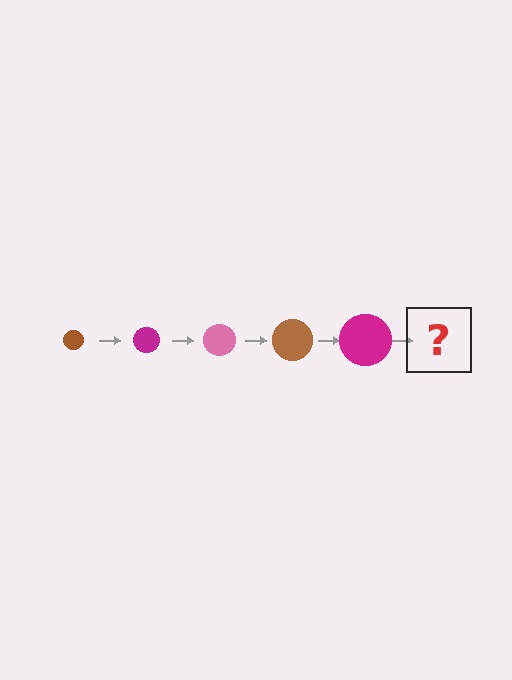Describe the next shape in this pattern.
It should be a pink circle, larger than the previous one.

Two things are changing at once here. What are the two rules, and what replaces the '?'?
The two rules are that the circle grows larger each step and the color cycles through brown, magenta, and pink. The '?' should be a pink circle, larger than the previous one.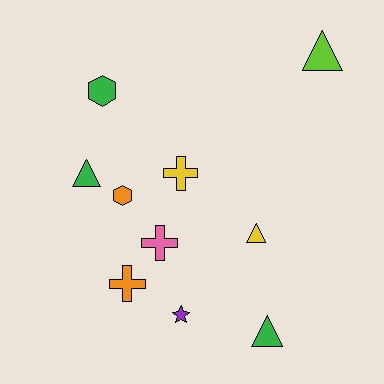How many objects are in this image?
There are 10 objects.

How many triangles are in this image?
There are 4 triangles.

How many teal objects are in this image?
There are no teal objects.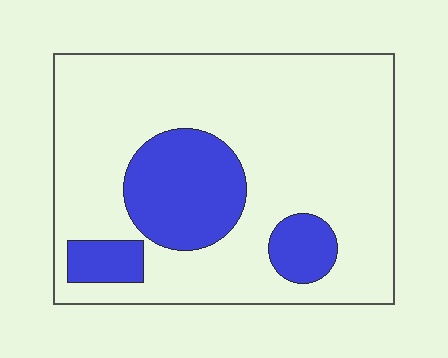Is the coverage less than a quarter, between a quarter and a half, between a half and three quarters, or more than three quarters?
Less than a quarter.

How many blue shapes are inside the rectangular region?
3.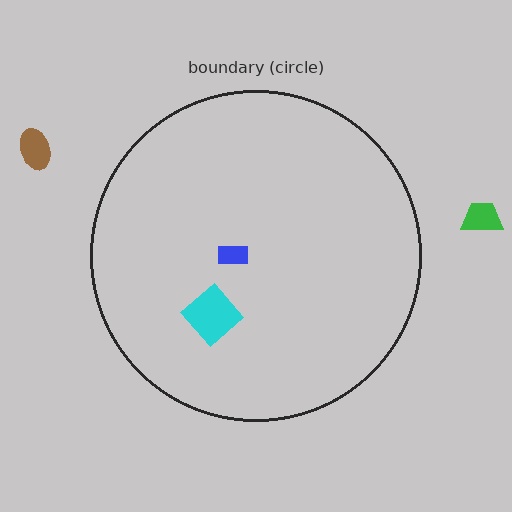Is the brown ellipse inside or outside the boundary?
Outside.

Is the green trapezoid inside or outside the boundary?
Outside.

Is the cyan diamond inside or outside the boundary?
Inside.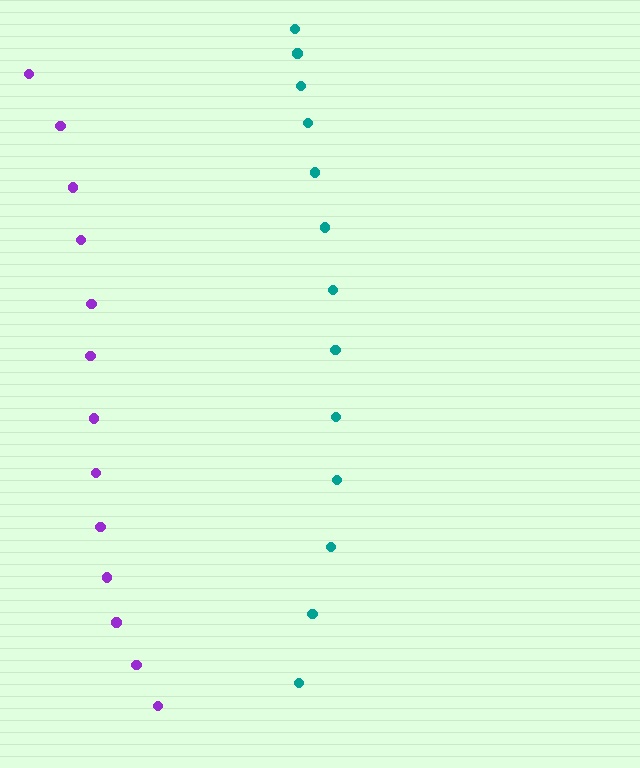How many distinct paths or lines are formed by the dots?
There are 2 distinct paths.